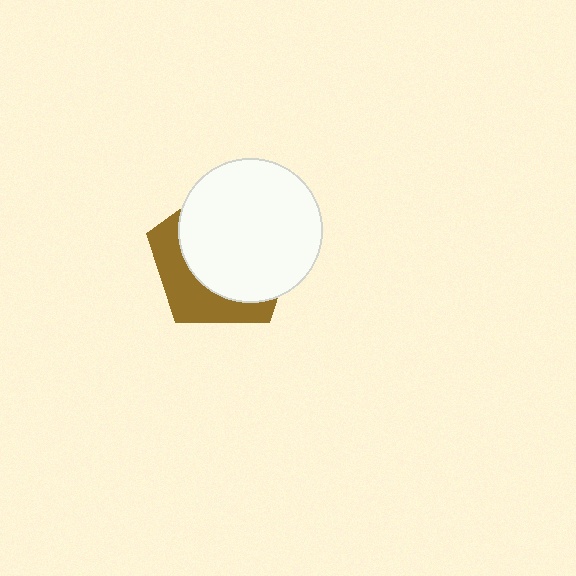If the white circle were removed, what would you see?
You would see the complete brown pentagon.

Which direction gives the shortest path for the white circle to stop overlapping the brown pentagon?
Moving toward the upper-right gives the shortest separation.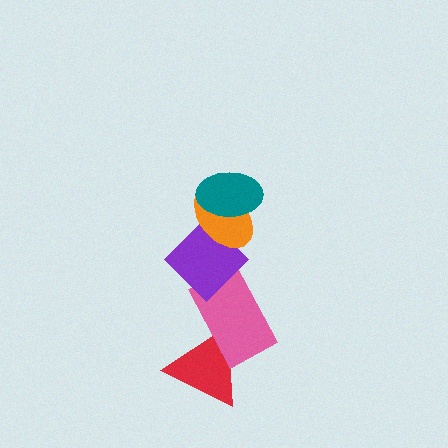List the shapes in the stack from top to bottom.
From top to bottom: the teal ellipse, the orange ellipse, the purple diamond, the pink rectangle, the red triangle.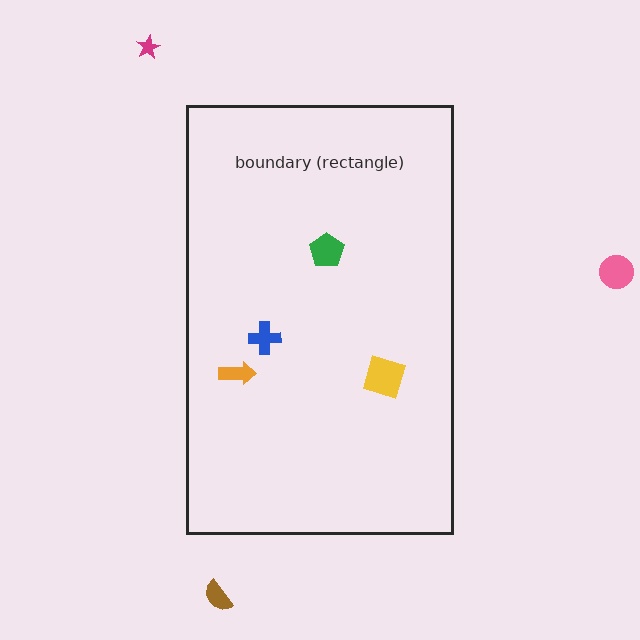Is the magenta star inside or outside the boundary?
Outside.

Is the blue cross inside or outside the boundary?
Inside.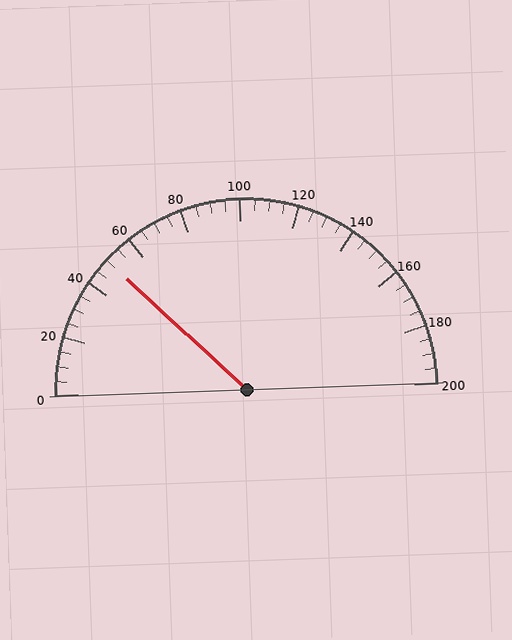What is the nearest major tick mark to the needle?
The nearest major tick mark is 40.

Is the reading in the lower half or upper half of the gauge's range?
The reading is in the lower half of the range (0 to 200).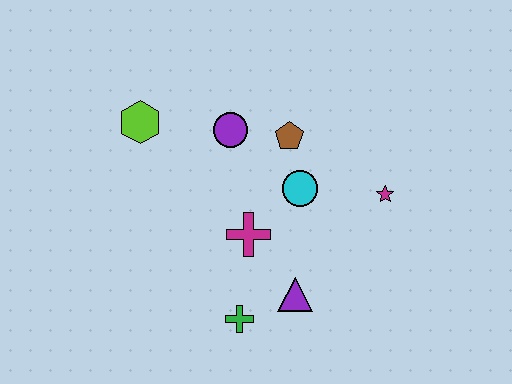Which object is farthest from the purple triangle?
The lime hexagon is farthest from the purple triangle.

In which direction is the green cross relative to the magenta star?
The green cross is to the left of the magenta star.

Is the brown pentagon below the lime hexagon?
Yes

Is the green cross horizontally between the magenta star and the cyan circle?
No